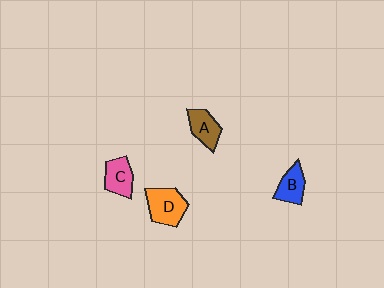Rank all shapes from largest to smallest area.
From largest to smallest: D (orange), C (pink), A (brown), B (blue).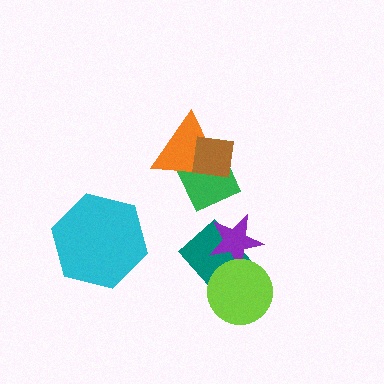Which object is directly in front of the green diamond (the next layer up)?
The orange triangle is directly in front of the green diamond.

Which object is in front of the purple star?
The lime circle is in front of the purple star.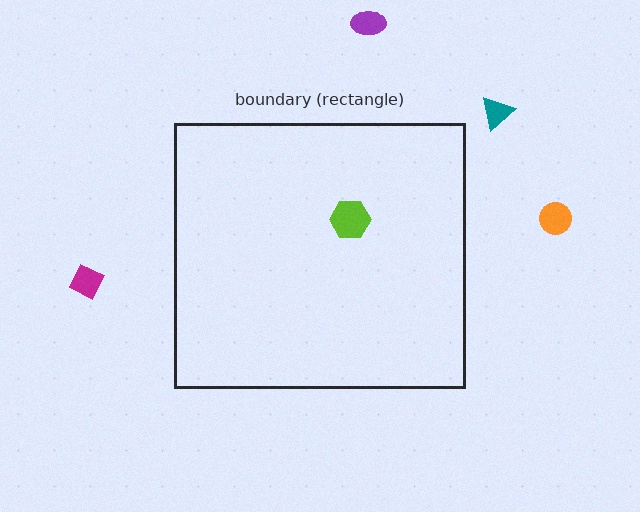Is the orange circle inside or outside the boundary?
Outside.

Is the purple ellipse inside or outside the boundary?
Outside.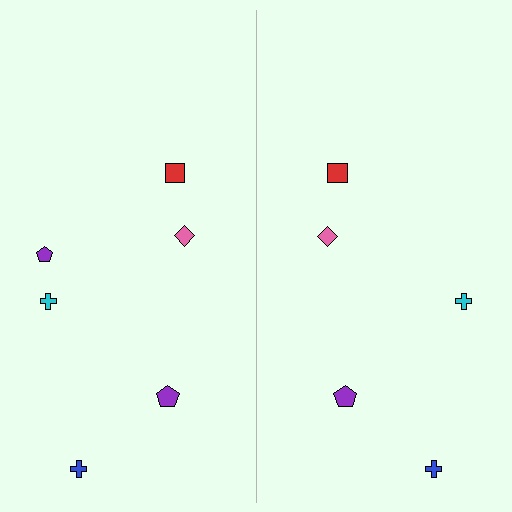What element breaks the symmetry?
A purple pentagon is missing from the right side.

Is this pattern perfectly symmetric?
No, the pattern is not perfectly symmetric. A purple pentagon is missing from the right side.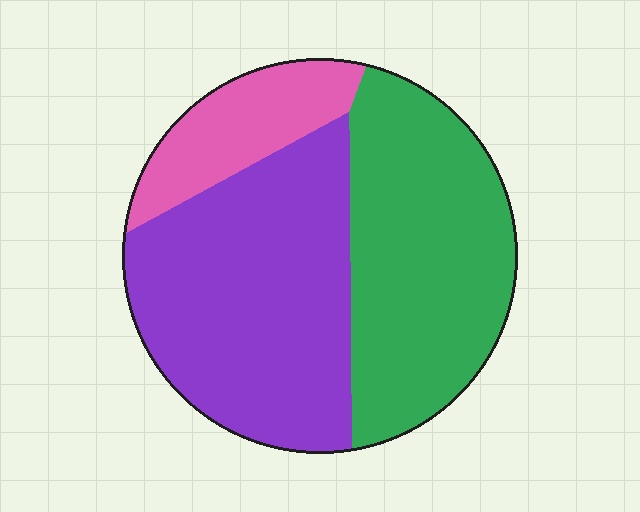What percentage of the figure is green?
Green takes up about two fifths (2/5) of the figure.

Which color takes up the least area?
Pink, at roughly 15%.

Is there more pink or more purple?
Purple.